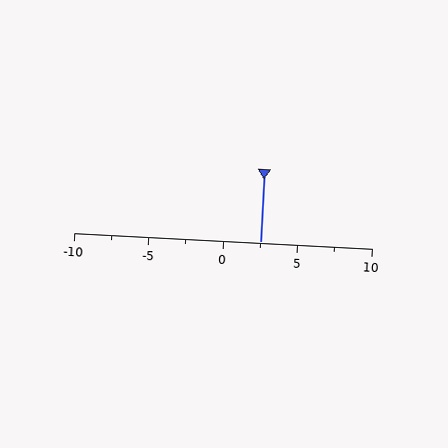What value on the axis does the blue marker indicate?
The marker indicates approximately 2.5.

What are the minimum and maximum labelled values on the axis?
The axis runs from -10 to 10.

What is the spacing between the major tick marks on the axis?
The major ticks are spaced 5 apart.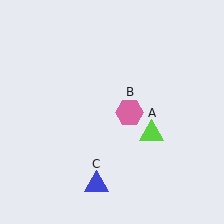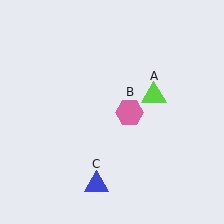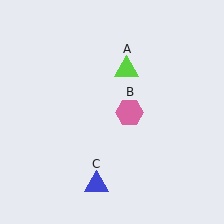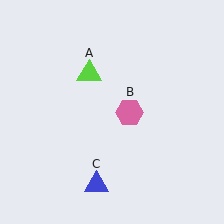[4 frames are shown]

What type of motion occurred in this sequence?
The lime triangle (object A) rotated counterclockwise around the center of the scene.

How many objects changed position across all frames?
1 object changed position: lime triangle (object A).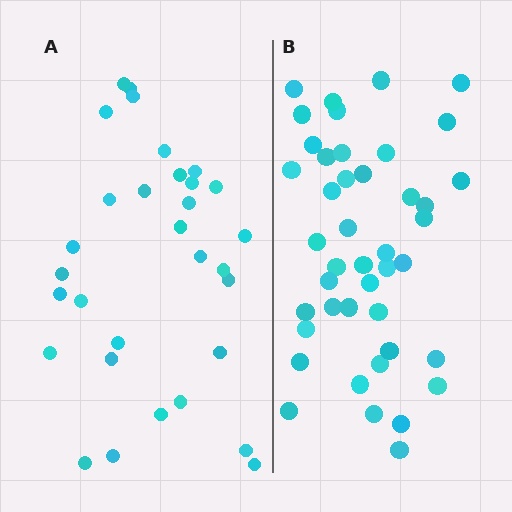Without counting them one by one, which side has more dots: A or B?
Region B (the right region) has more dots.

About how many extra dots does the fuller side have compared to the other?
Region B has roughly 12 or so more dots than region A.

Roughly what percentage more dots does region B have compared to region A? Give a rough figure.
About 40% more.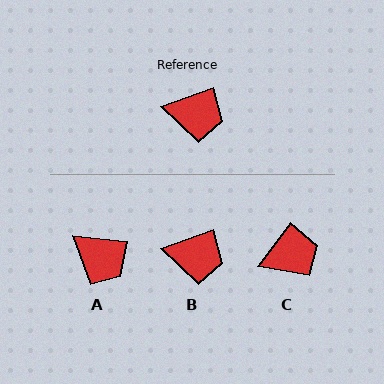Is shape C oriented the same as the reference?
No, it is off by about 34 degrees.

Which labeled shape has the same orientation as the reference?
B.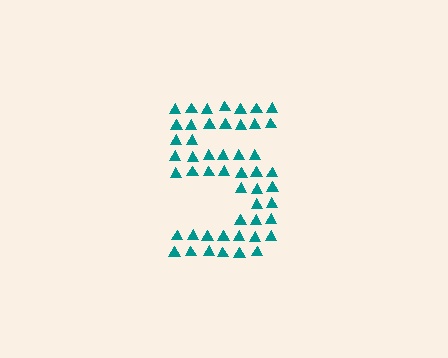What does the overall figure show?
The overall figure shows the digit 5.